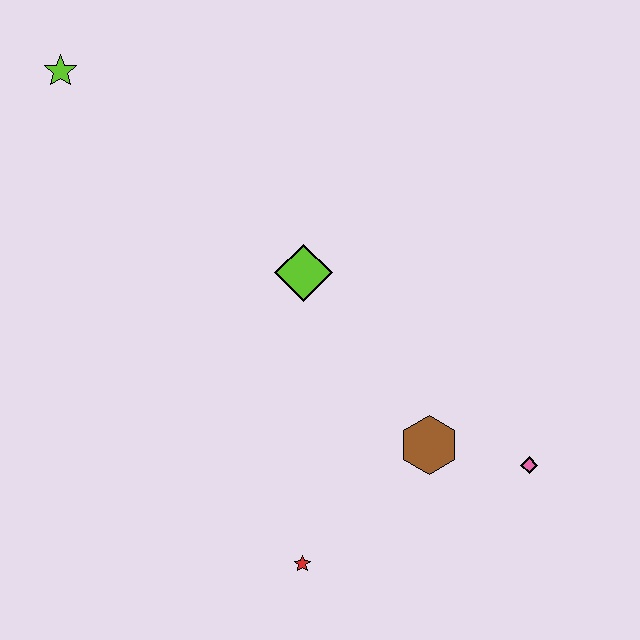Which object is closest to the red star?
The brown hexagon is closest to the red star.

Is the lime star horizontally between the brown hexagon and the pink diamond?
No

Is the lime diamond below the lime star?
Yes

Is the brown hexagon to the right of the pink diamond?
No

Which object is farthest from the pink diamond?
The lime star is farthest from the pink diamond.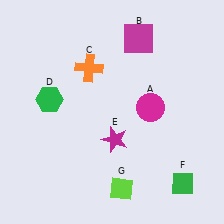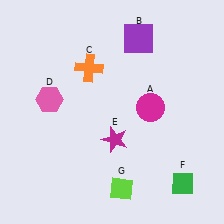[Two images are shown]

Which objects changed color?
B changed from magenta to purple. D changed from green to pink.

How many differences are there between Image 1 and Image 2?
There are 2 differences between the two images.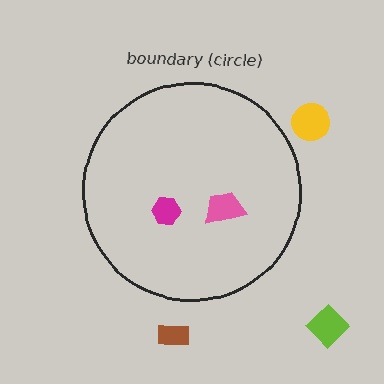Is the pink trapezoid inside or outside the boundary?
Inside.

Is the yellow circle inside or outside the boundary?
Outside.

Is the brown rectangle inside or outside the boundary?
Outside.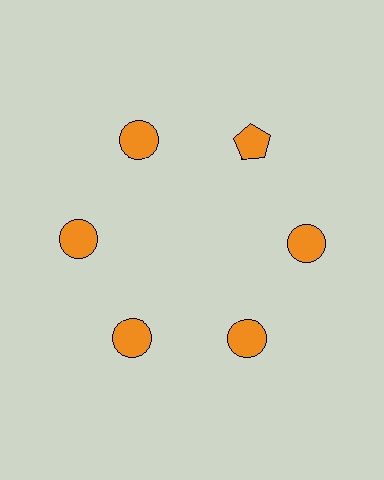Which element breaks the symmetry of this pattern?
The orange pentagon at roughly the 1 o'clock position breaks the symmetry. All other shapes are orange circles.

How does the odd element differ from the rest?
It has a different shape: pentagon instead of circle.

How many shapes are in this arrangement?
There are 6 shapes arranged in a ring pattern.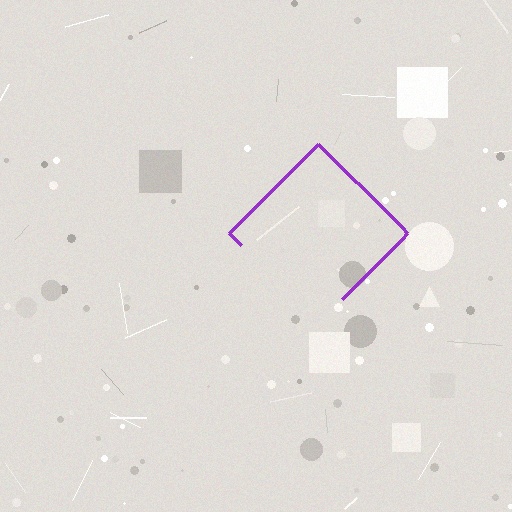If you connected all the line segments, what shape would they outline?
They would outline a diamond.